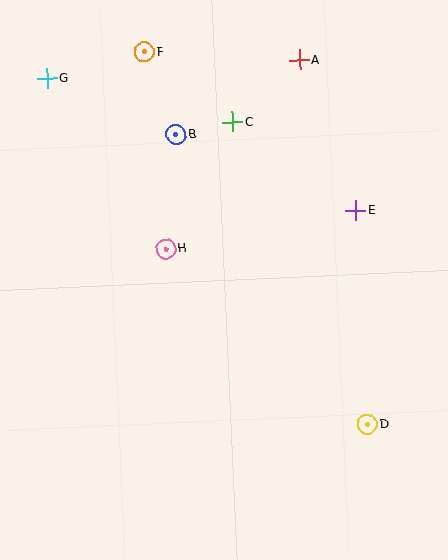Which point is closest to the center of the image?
Point H at (166, 249) is closest to the center.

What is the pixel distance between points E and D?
The distance between E and D is 214 pixels.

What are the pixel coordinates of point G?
Point G is at (47, 79).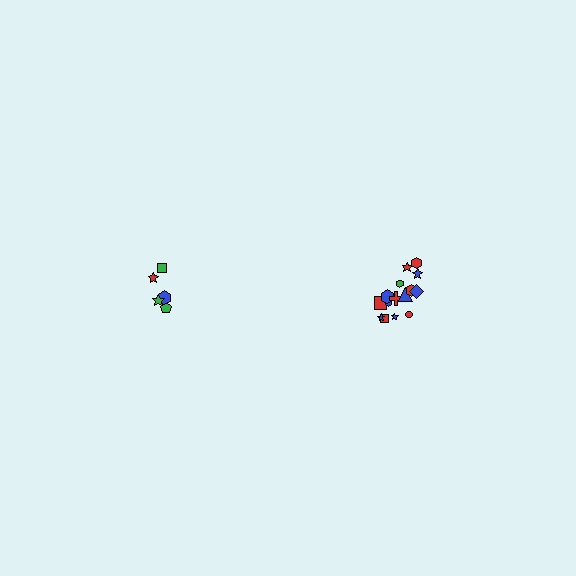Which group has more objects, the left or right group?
The right group.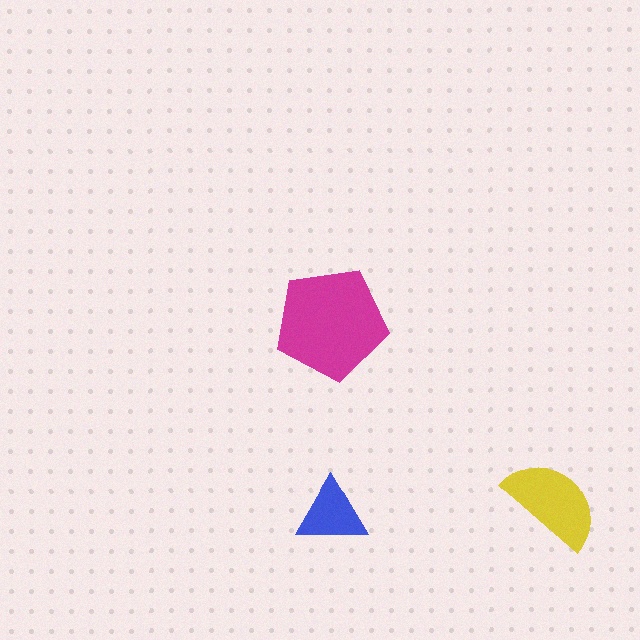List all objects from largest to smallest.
The magenta pentagon, the yellow semicircle, the blue triangle.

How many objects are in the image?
There are 3 objects in the image.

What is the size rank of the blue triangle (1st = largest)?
3rd.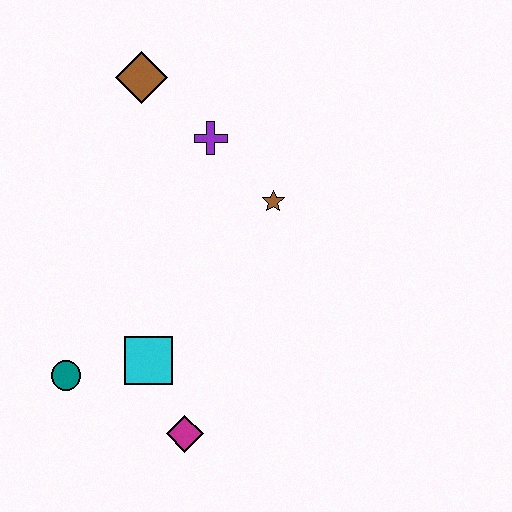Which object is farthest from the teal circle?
The brown diamond is farthest from the teal circle.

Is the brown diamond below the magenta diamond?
No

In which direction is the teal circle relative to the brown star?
The teal circle is to the left of the brown star.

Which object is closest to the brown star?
The purple cross is closest to the brown star.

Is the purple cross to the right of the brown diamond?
Yes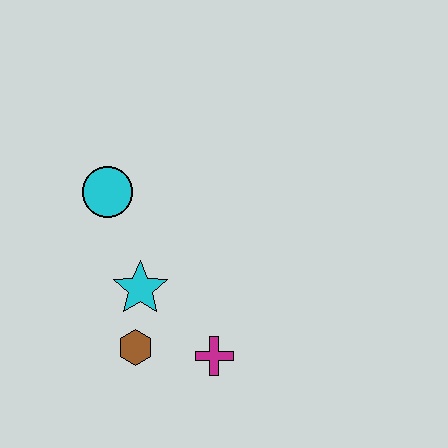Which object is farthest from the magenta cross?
The cyan circle is farthest from the magenta cross.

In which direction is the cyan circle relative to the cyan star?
The cyan circle is above the cyan star.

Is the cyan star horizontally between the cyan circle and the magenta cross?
Yes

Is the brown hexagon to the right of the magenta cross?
No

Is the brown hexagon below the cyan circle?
Yes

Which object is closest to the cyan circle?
The cyan star is closest to the cyan circle.